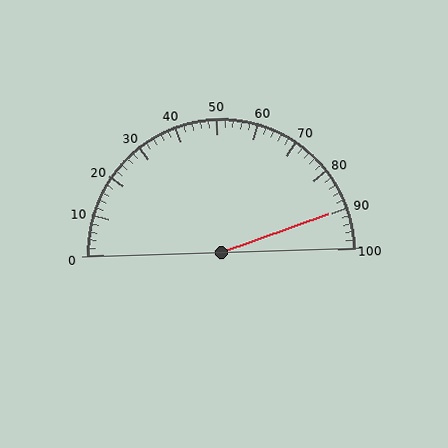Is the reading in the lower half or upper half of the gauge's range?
The reading is in the upper half of the range (0 to 100).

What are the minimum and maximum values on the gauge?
The gauge ranges from 0 to 100.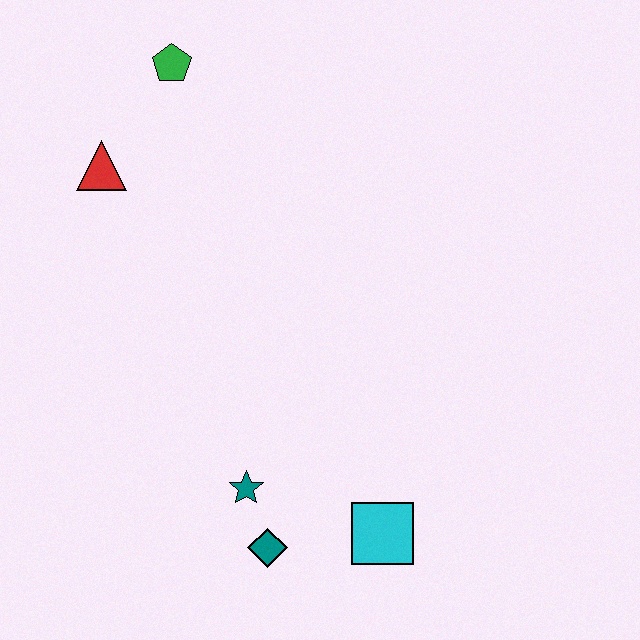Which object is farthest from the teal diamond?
The green pentagon is farthest from the teal diamond.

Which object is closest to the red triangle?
The green pentagon is closest to the red triangle.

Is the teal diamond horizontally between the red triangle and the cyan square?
Yes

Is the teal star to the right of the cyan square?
No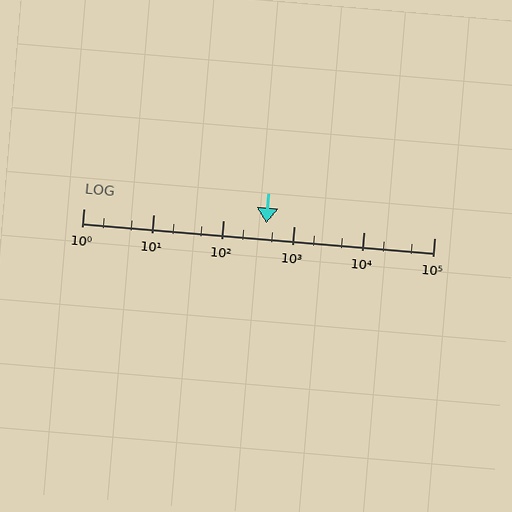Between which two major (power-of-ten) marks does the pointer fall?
The pointer is between 100 and 1000.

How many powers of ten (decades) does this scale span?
The scale spans 5 decades, from 1 to 100000.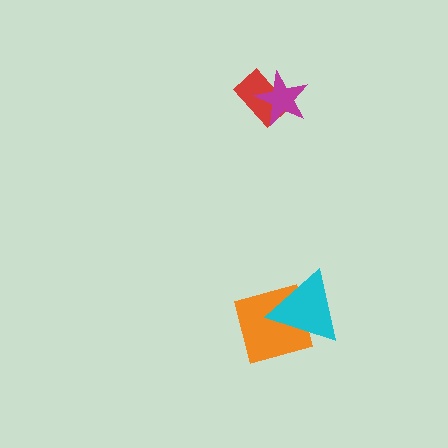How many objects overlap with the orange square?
1 object overlaps with the orange square.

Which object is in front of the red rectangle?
The magenta star is in front of the red rectangle.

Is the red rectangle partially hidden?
Yes, it is partially covered by another shape.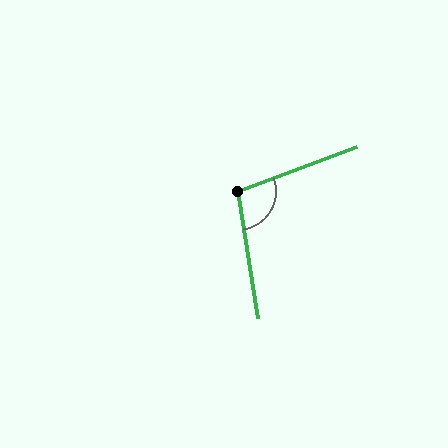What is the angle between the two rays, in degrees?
Approximately 101 degrees.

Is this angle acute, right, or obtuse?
It is obtuse.